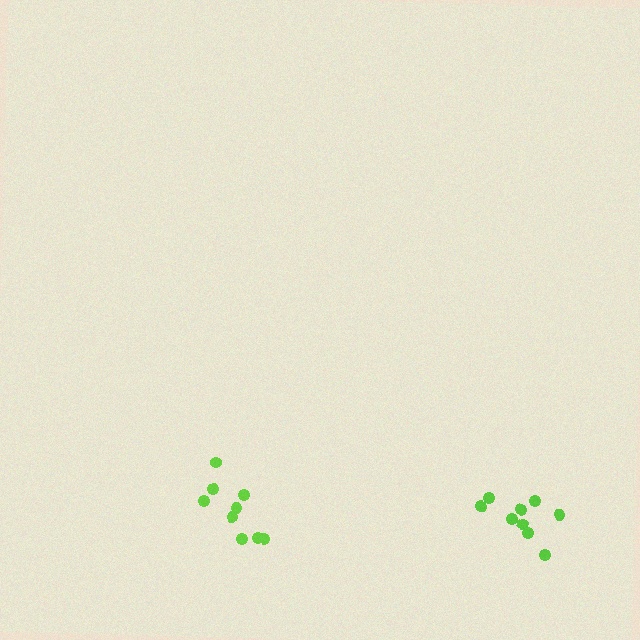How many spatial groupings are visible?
There are 2 spatial groupings.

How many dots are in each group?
Group 1: 9 dots, Group 2: 9 dots (18 total).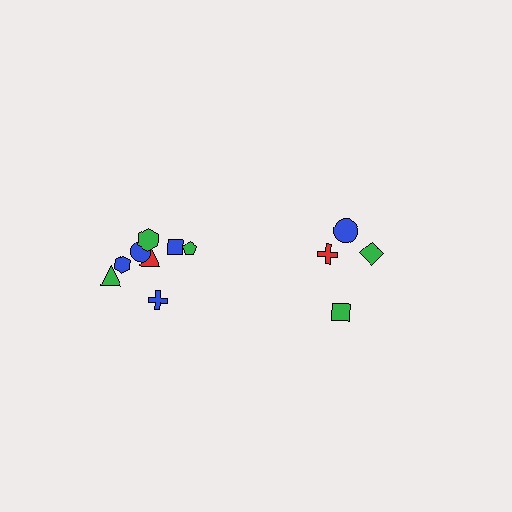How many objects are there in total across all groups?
There are 12 objects.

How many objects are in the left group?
There are 8 objects.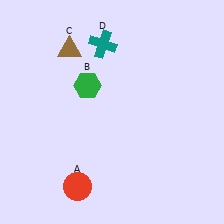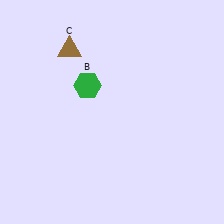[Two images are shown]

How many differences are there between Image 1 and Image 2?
There are 2 differences between the two images.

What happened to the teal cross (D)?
The teal cross (D) was removed in Image 2. It was in the top-left area of Image 1.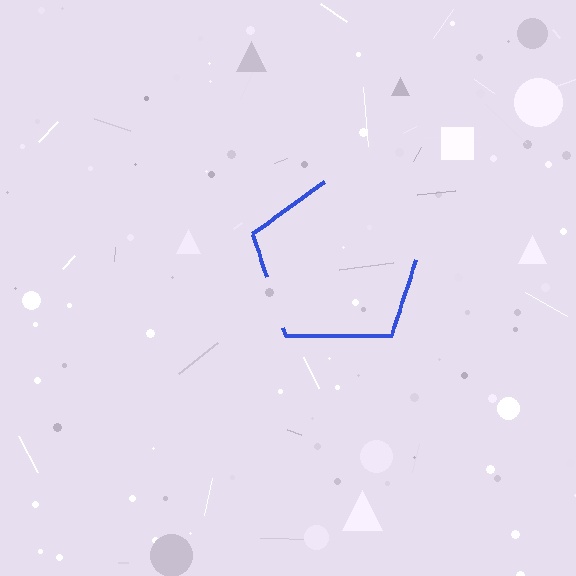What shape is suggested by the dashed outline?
The dashed outline suggests a pentagon.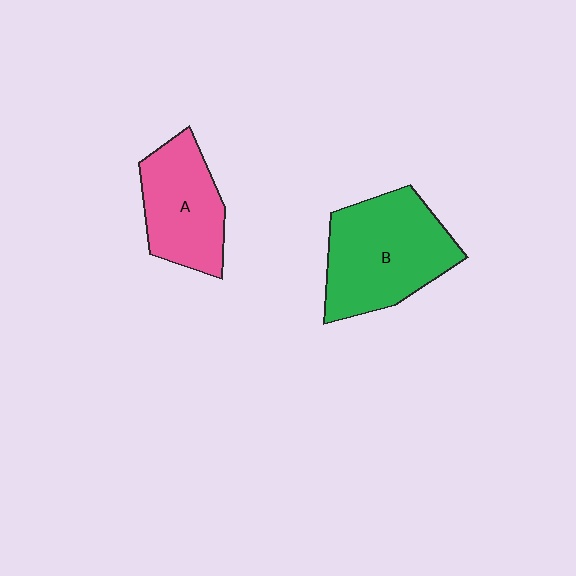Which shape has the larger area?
Shape B (green).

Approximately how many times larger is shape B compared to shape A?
Approximately 1.4 times.